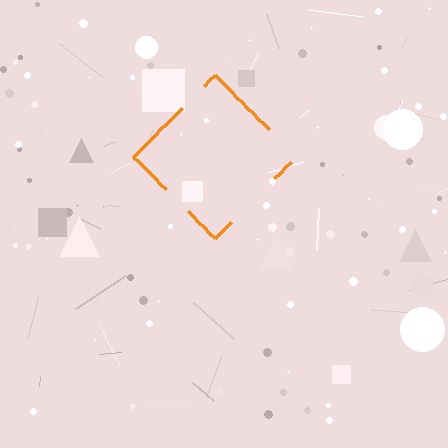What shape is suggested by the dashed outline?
The dashed outline suggests a diamond.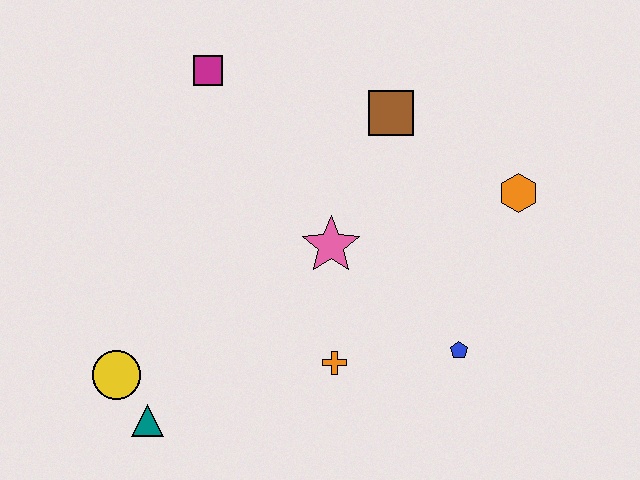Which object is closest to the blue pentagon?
The orange cross is closest to the blue pentagon.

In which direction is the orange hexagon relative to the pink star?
The orange hexagon is to the right of the pink star.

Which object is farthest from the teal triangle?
The orange hexagon is farthest from the teal triangle.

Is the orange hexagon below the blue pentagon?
No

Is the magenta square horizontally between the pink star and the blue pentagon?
No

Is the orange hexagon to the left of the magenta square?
No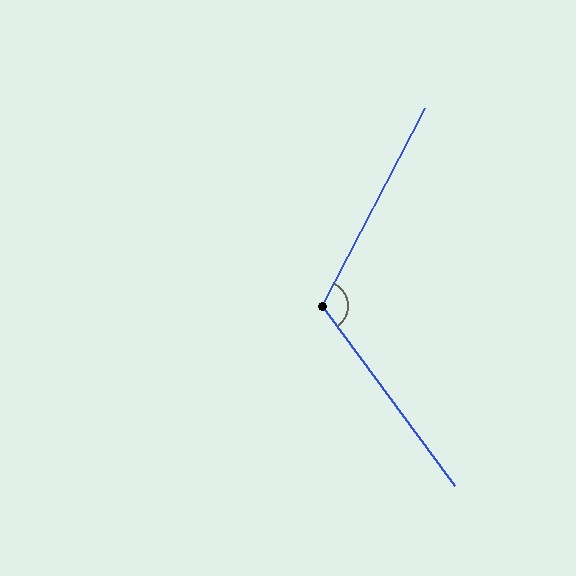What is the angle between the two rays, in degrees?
Approximately 116 degrees.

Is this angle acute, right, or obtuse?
It is obtuse.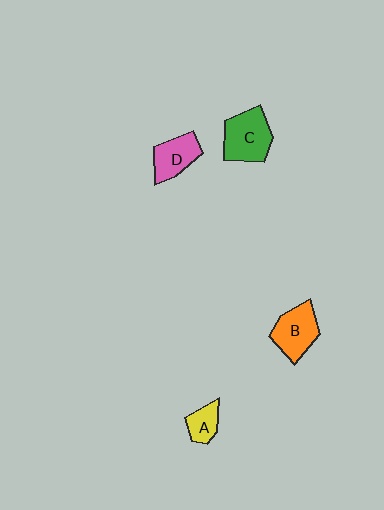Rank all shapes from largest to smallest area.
From largest to smallest: C (green), B (orange), D (pink), A (yellow).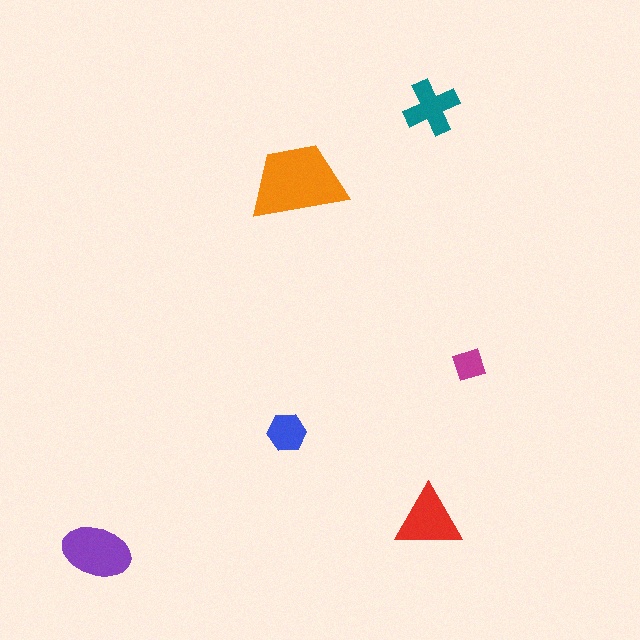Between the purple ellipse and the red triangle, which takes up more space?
The purple ellipse.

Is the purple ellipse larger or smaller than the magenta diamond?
Larger.